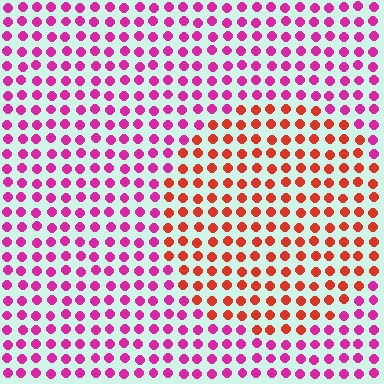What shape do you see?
I see a circle.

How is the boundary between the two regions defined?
The boundary is defined purely by a slight shift in hue (about 47 degrees). Spacing, size, and orientation are identical on both sides.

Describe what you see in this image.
The image is filled with small magenta elements in a uniform arrangement. A circle-shaped region is visible where the elements are tinted to a slightly different hue, forming a subtle color boundary.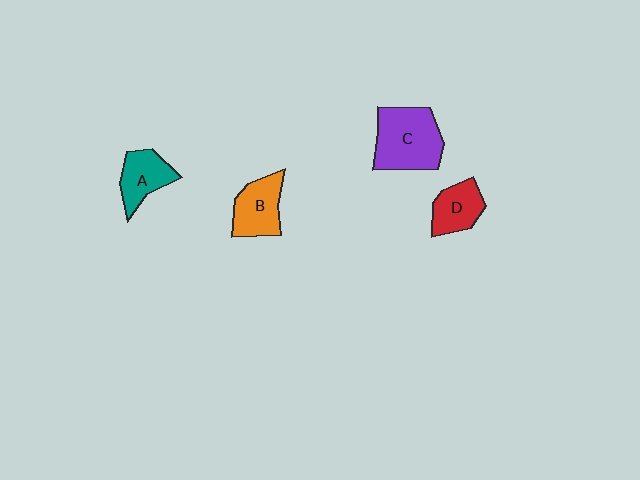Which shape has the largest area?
Shape C (purple).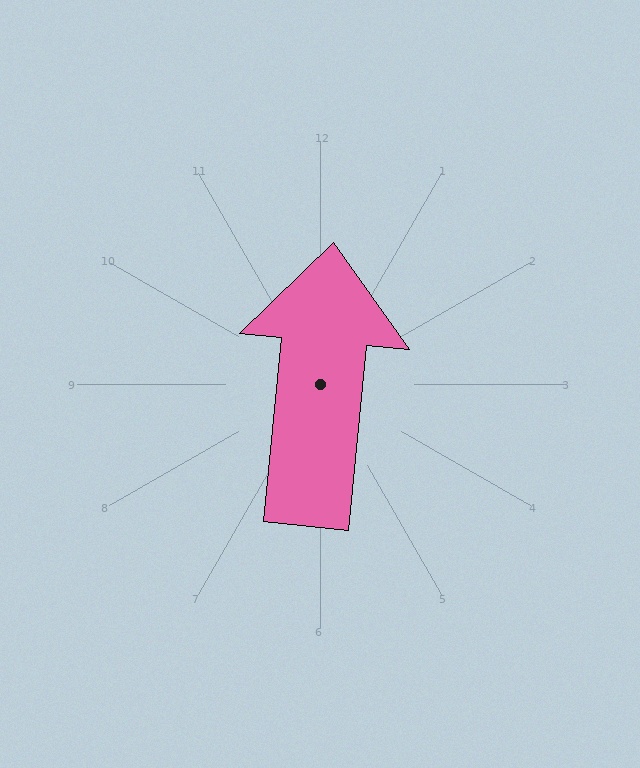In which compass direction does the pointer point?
North.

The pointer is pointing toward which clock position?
Roughly 12 o'clock.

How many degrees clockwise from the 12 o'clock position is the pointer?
Approximately 6 degrees.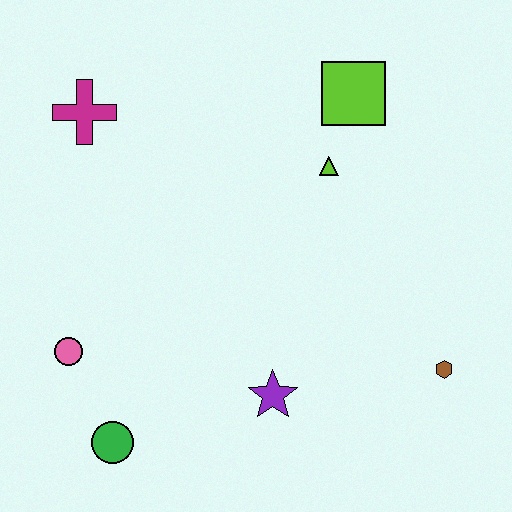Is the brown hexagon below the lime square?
Yes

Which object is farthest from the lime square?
The green circle is farthest from the lime square.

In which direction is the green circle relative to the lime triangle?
The green circle is below the lime triangle.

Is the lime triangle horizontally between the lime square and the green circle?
Yes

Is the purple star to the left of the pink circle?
No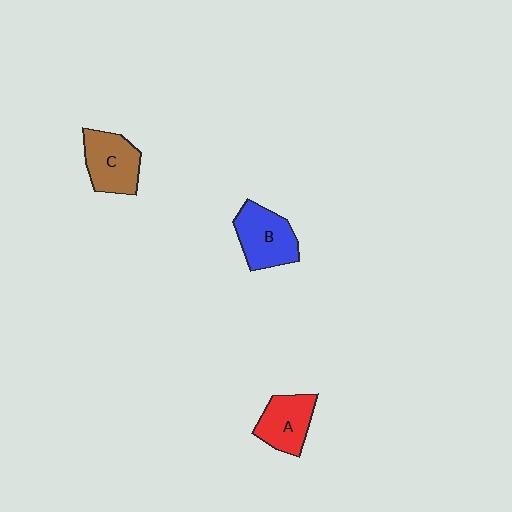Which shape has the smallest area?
Shape A (red).